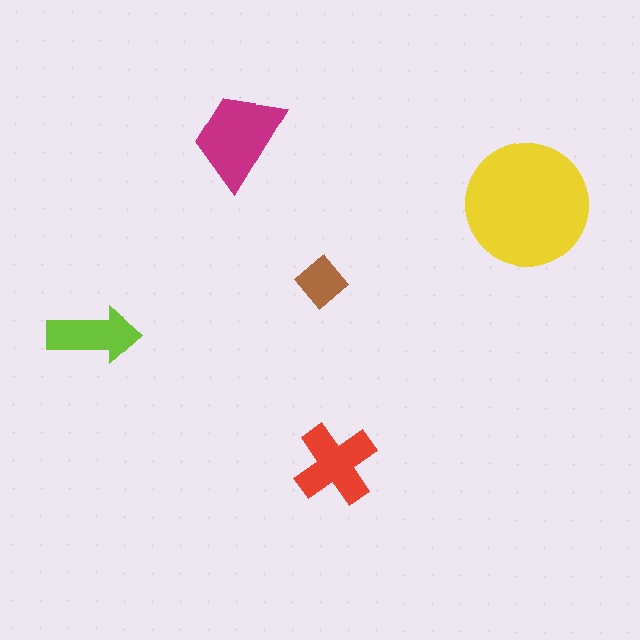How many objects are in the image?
There are 5 objects in the image.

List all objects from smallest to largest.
The brown diamond, the lime arrow, the red cross, the magenta trapezoid, the yellow circle.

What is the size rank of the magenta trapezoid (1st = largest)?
2nd.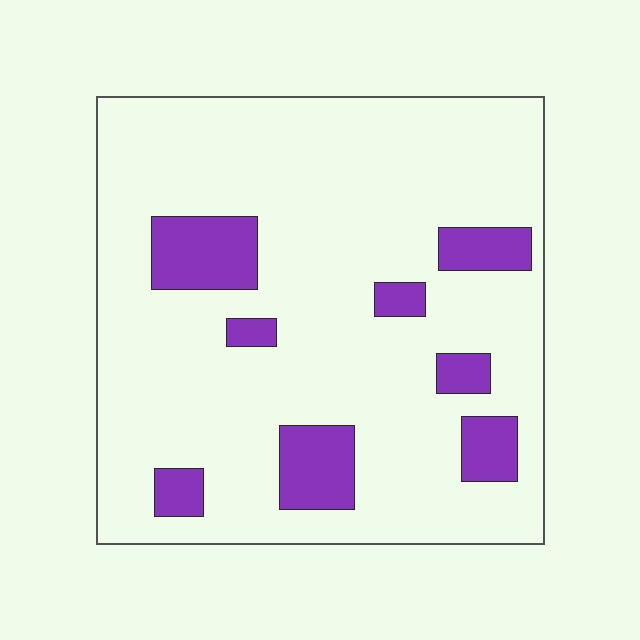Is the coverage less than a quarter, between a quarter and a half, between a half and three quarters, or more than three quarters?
Less than a quarter.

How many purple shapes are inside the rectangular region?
8.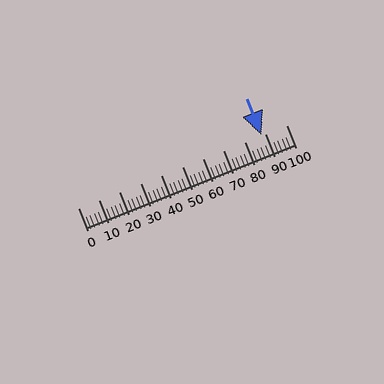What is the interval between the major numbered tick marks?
The major tick marks are spaced 10 units apart.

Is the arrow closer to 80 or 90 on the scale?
The arrow is closer to 90.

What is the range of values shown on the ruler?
The ruler shows values from 0 to 100.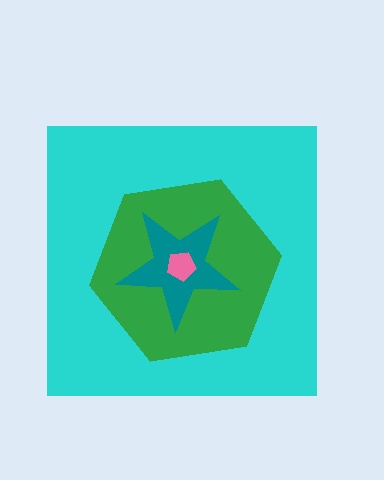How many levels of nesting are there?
4.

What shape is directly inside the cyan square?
The green hexagon.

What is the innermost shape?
The pink pentagon.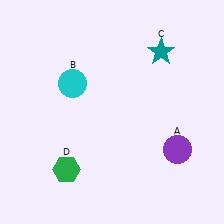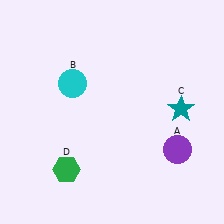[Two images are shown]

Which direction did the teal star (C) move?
The teal star (C) moved down.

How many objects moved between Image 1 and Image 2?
1 object moved between the two images.